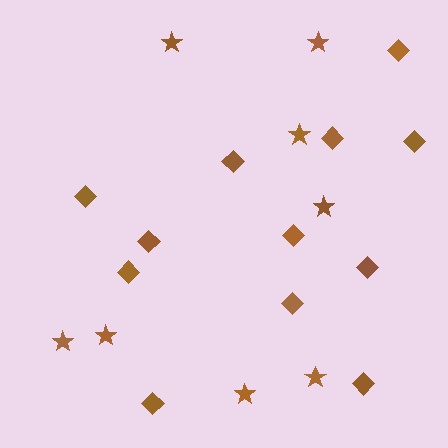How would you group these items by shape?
There are 2 groups: one group of diamonds (12) and one group of stars (8).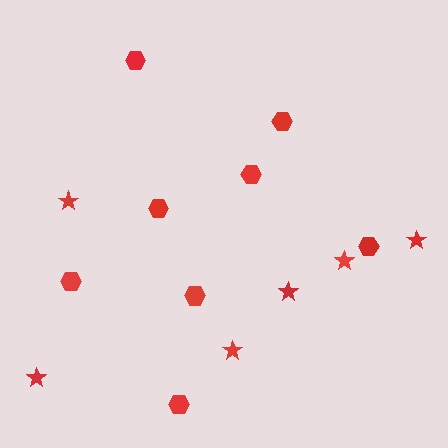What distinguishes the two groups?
There are 2 groups: one group of stars (6) and one group of hexagons (8).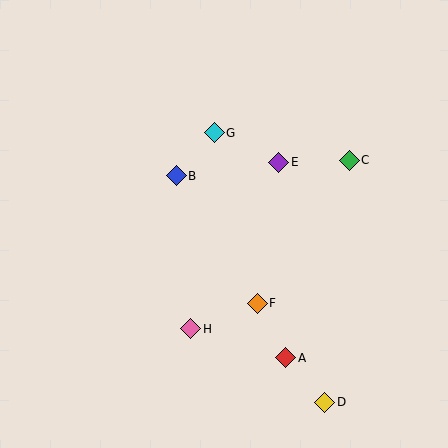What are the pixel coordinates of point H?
Point H is at (191, 329).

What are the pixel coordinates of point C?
Point C is at (349, 160).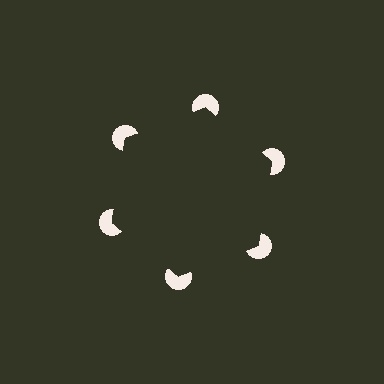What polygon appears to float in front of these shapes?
An illusory hexagon — its edges are inferred from the aligned wedge cuts in the pac-man discs, not physically drawn.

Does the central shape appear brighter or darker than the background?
It typically appears slightly darker than the background, even though no actual brightness change is drawn.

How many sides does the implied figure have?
6 sides.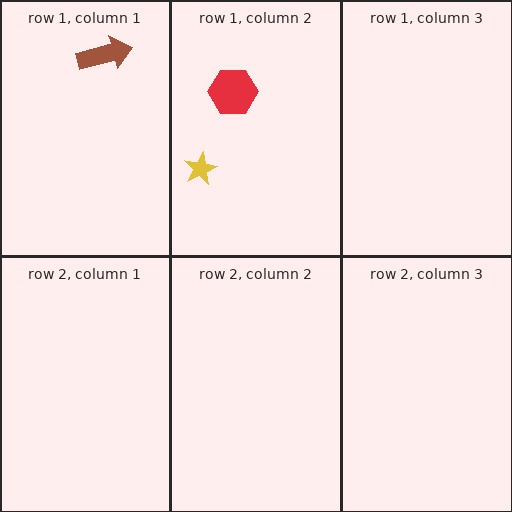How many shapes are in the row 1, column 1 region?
1.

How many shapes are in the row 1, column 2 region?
2.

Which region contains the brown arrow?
The row 1, column 1 region.